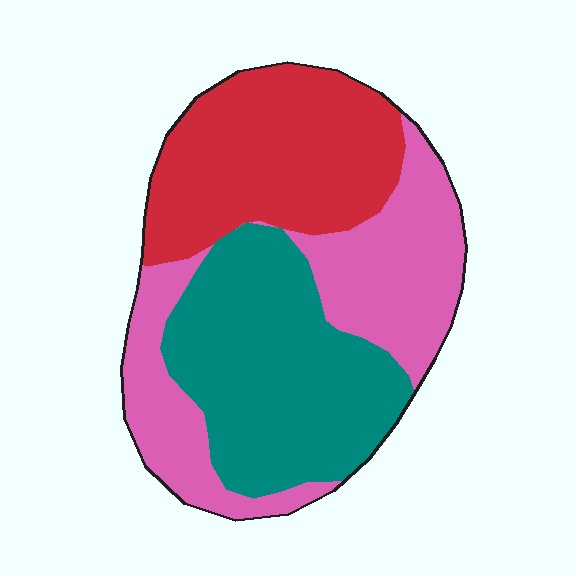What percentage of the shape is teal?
Teal takes up about three eighths (3/8) of the shape.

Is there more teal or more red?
Teal.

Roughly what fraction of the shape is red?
Red covers 31% of the shape.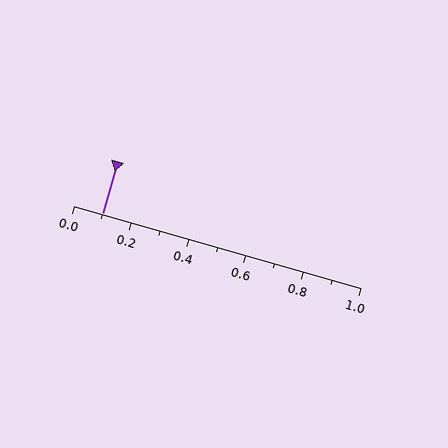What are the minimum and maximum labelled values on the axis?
The axis runs from 0.0 to 1.0.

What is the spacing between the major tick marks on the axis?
The major ticks are spaced 0.2 apart.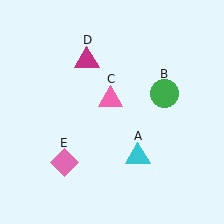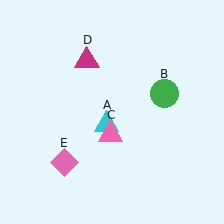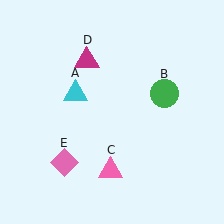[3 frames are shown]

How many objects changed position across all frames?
2 objects changed position: cyan triangle (object A), pink triangle (object C).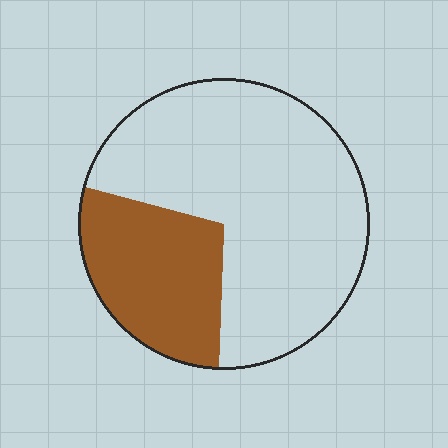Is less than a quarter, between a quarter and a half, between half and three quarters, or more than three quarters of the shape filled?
Between a quarter and a half.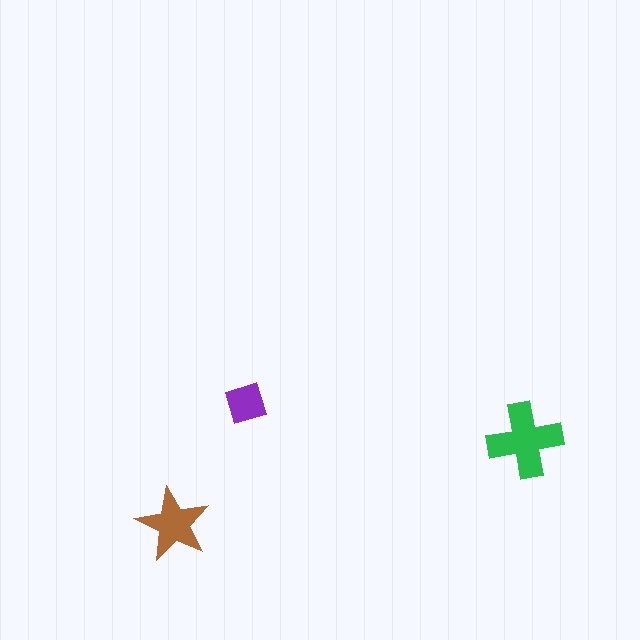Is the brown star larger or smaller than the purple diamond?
Larger.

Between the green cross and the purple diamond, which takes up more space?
The green cross.